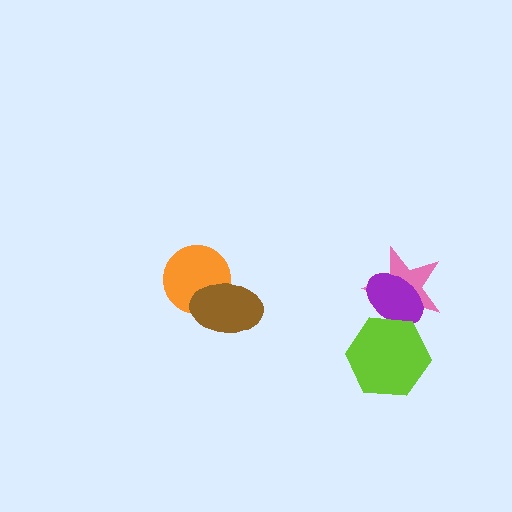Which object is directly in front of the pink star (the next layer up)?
The purple ellipse is directly in front of the pink star.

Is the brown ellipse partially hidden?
No, no other shape covers it.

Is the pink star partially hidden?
Yes, it is partially covered by another shape.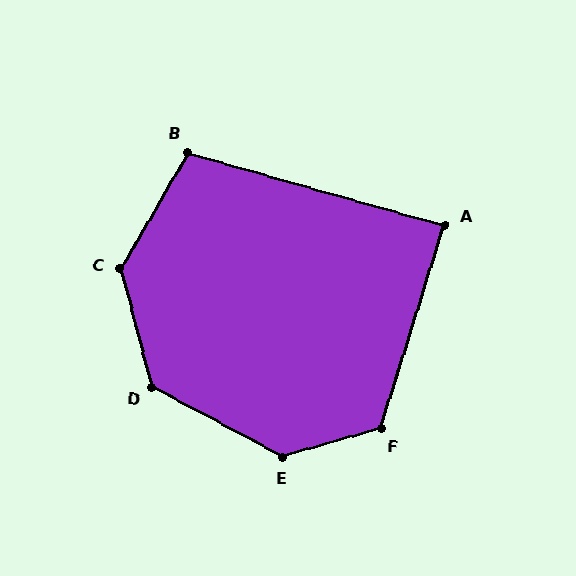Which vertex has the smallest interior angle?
A, at approximately 88 degrees.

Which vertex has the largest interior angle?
E, at approximately 136 degrees.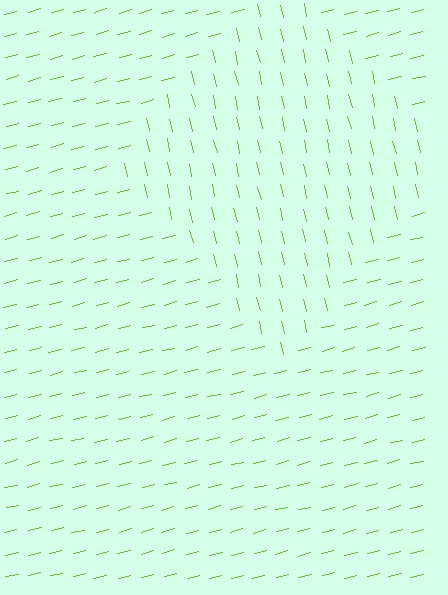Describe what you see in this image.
The image is filled with small lime line segments. A diamond region in the image has lines oriented differently from the surrounding lines, creating a visible texture boundary.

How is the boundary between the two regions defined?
The boundary is defined purely by a change in line orientation (approximately 88 degrees difference). All lines are the same color and thickness.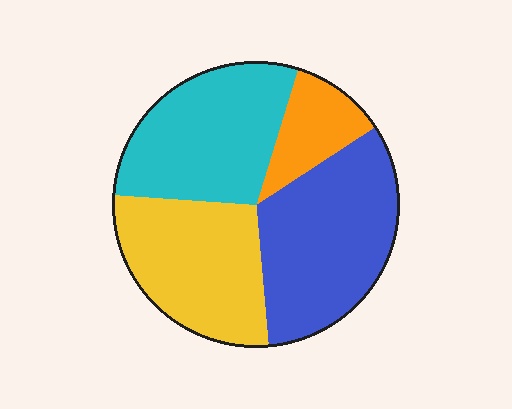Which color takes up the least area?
Orange, at roughly 10%.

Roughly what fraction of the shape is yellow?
Yellow takes up about one quarter (1/4) of the shape.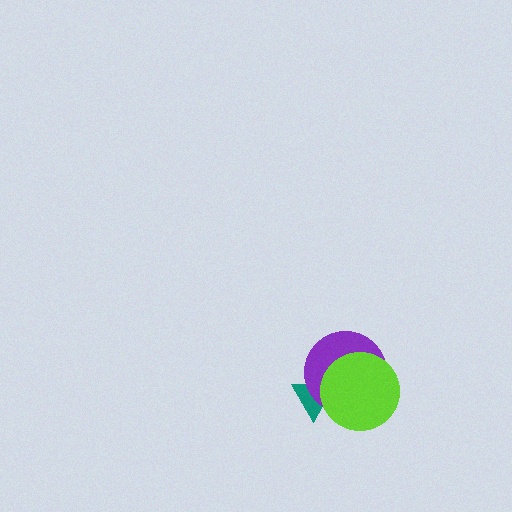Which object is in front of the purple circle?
The lime circle is in front of the purple circle.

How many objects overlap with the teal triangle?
2 objects overlap with the teal triangle.